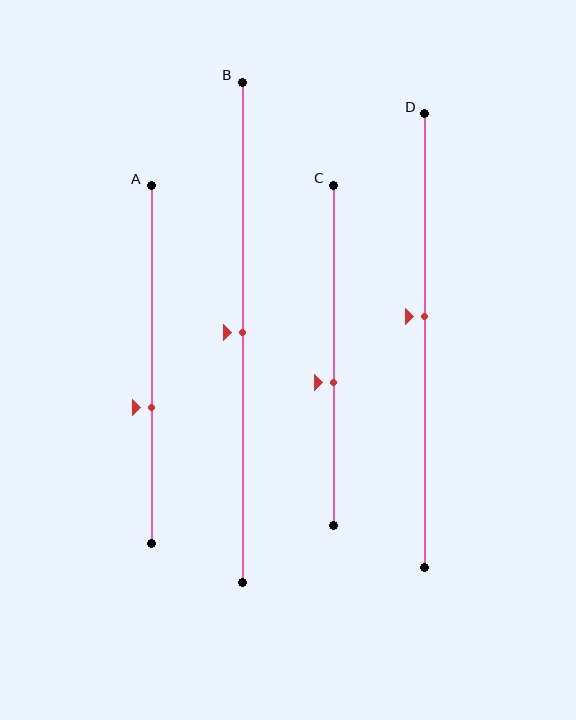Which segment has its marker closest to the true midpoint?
Segment B has its marker closest to the true midpoint.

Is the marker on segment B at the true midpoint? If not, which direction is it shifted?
Yes, the marker on segment B is at the true midpoint.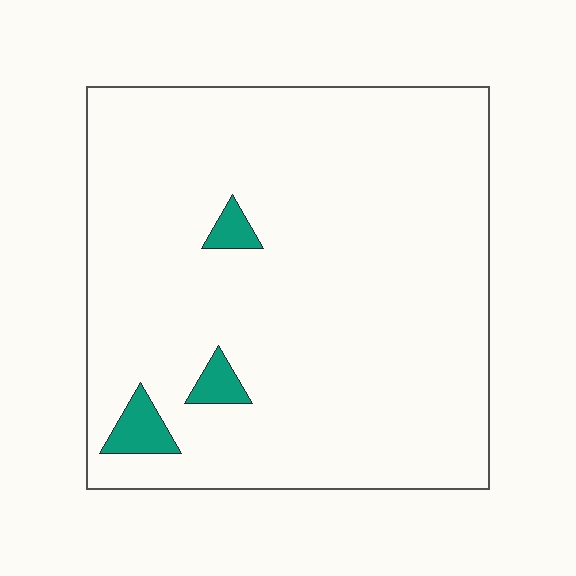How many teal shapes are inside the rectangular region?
3.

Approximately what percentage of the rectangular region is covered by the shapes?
Approximately 5%.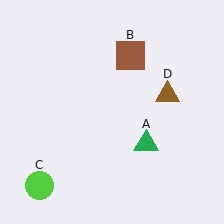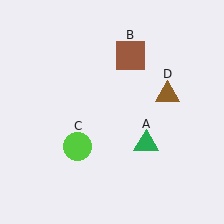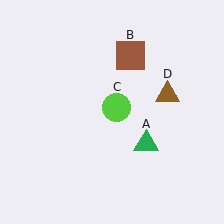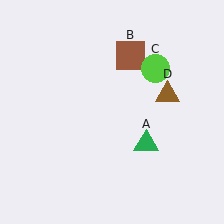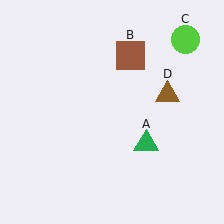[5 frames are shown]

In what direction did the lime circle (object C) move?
The lime circle (object C) moved up and to the right.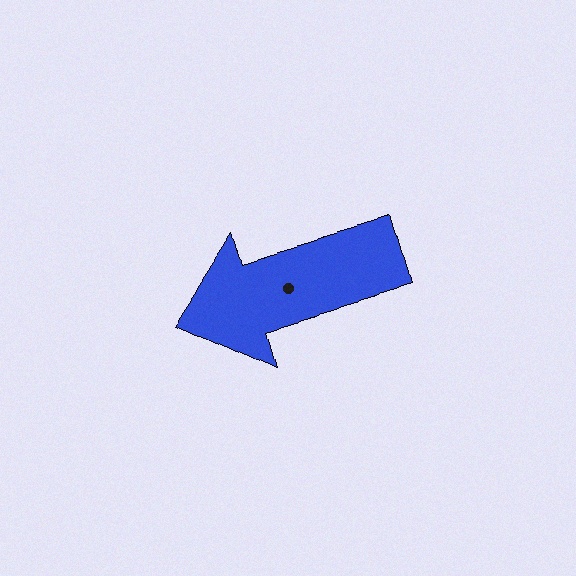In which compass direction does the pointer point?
West.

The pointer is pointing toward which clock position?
Roughly 8 o'clock.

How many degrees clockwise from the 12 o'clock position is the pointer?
Approximately 254 degrees.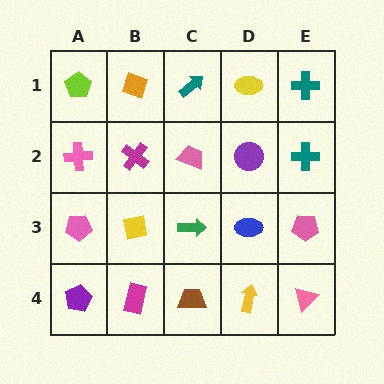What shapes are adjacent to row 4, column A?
A pink pentagon (row 3, column A), a magenta rectangle (row 4, column B).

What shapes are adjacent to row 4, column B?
A yellow square (row 3, column B), a purple pentagon (row 4, column A), a brown trapezoid (row 4, column C).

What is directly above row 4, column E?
A pink pentagon.